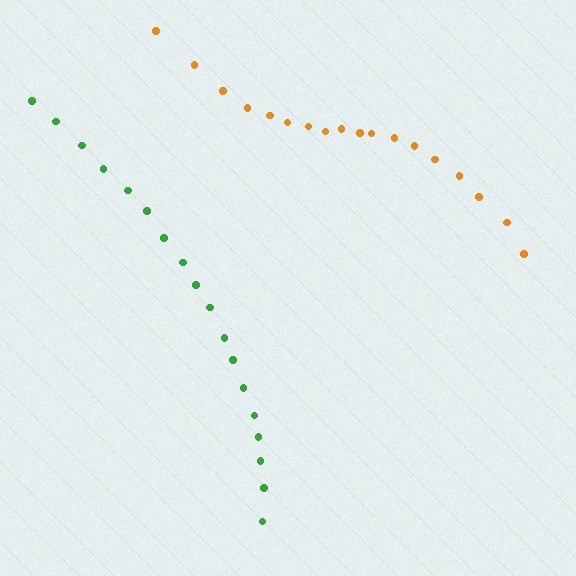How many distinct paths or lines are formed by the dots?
There are 2 distinct paths.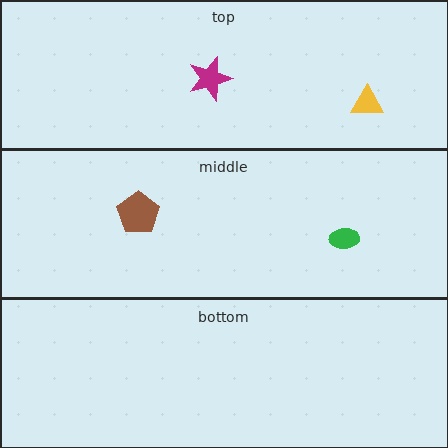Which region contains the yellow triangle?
The top region.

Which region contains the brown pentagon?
The middle region.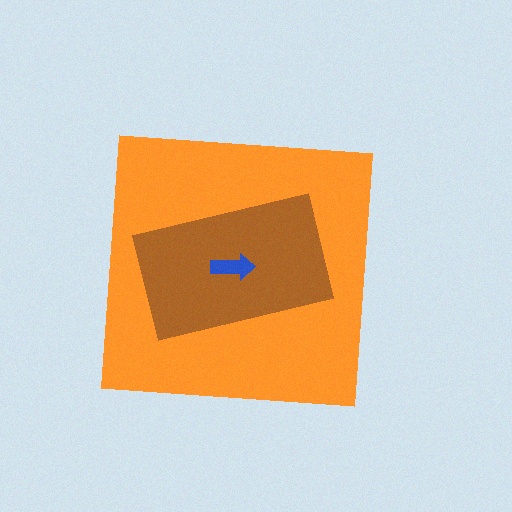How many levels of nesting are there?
3.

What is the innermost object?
The blue arrow.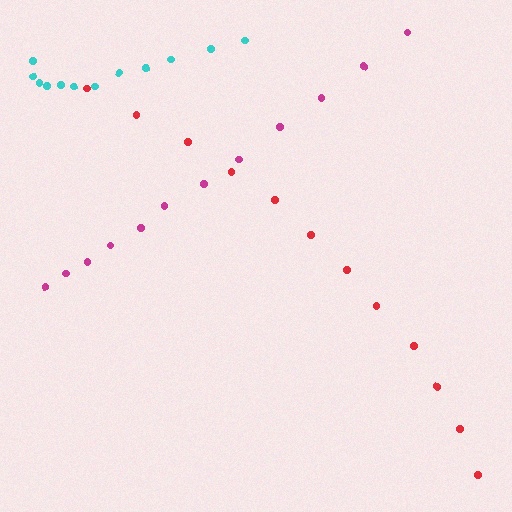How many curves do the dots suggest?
There are 3 distinct paths.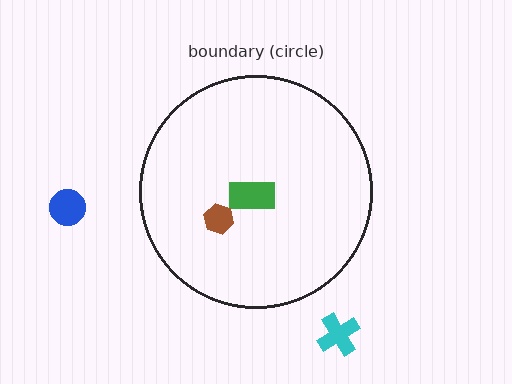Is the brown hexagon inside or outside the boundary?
Inside.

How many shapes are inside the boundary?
2 inside, 2 outside.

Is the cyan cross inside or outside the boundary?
Outside.